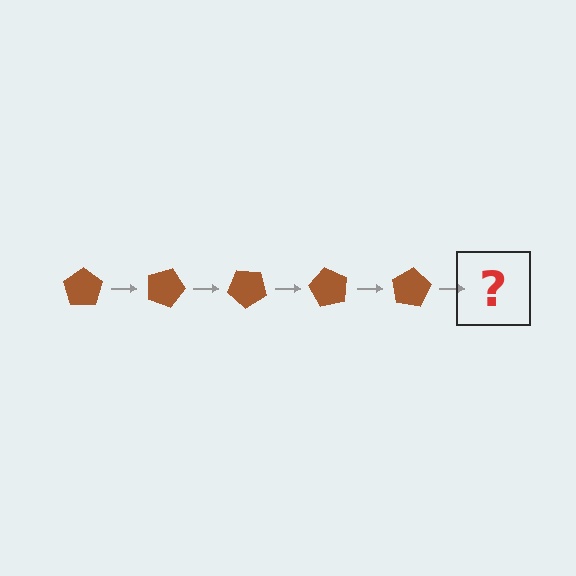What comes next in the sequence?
The next element should be a brown pentagon rotated 100 degrees.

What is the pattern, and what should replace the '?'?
The pattern is that the pentagon rotates 20 degrees each step. The '?' should be a brown pentagon rotated 100 degrees.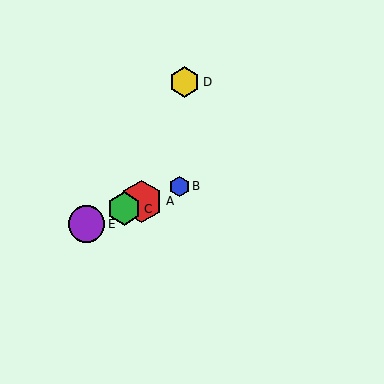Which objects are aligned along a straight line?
Objects A, B, C, E are aligned along a straight line.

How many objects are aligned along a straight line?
4 objects (A, B, C, E) are aligned along a straight line.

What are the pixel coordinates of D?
Object D is at (184, 82).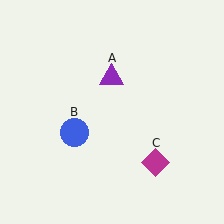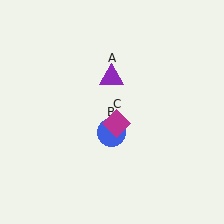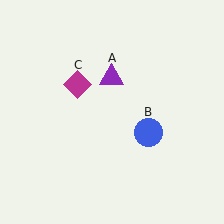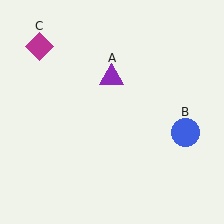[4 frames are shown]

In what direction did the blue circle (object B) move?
The blue circle (object B) moved right.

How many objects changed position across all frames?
2 objects changed position: blue circle (object B), magenta diamond (object C).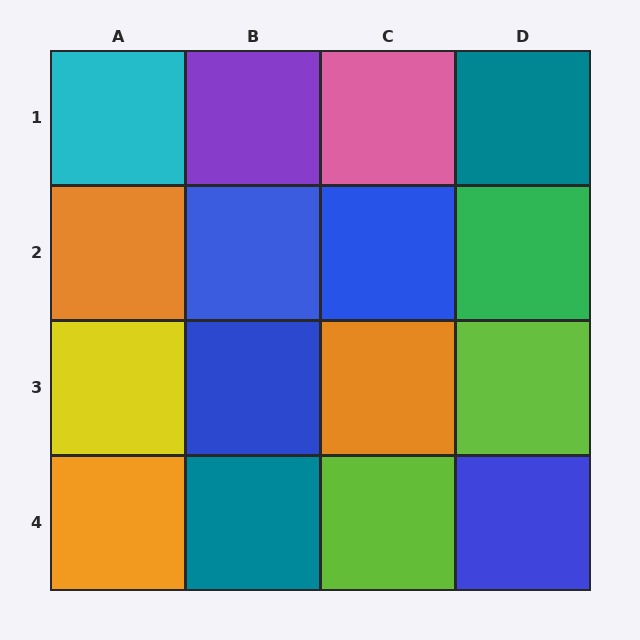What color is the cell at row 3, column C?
Orange.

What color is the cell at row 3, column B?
Blue.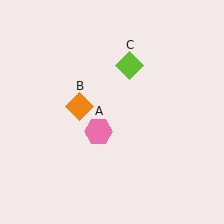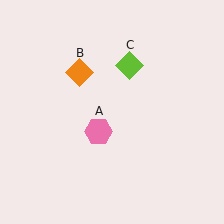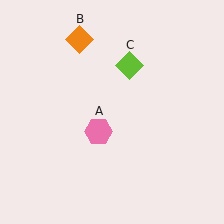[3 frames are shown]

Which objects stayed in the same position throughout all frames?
Pink hexagon (object A) and lime diamond (object C) remained stationary.